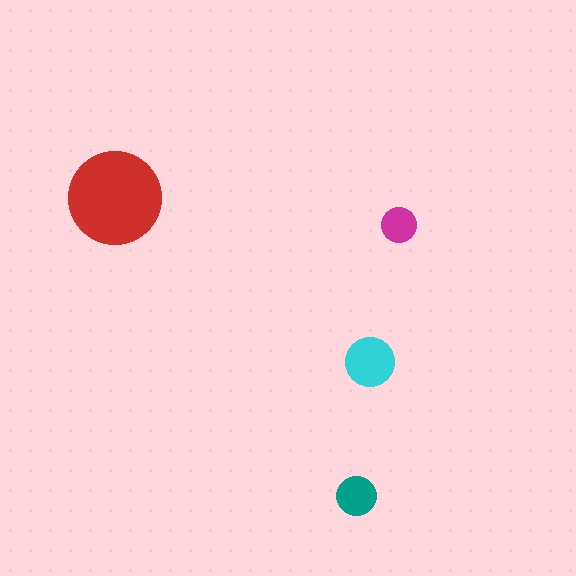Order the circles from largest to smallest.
the red one, the cyan one, the teal one, the magenta one.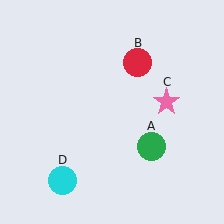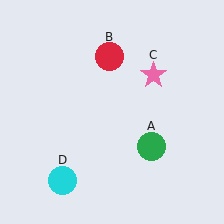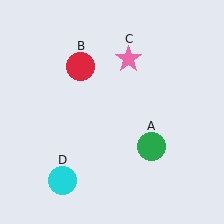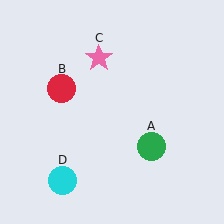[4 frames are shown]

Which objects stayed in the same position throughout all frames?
Green circle (object A) and cyan circle (object D) remained stationary.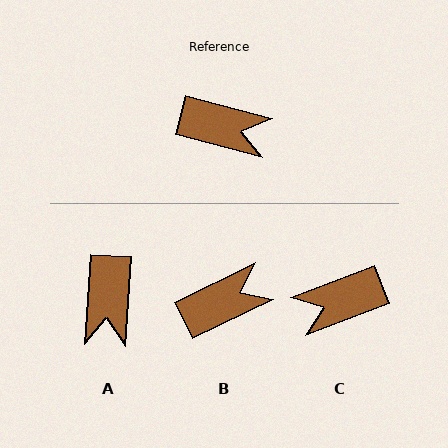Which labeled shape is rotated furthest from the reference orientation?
C, about 144 degrees away.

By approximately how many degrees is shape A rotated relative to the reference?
Approximately 79 degrees clockwise.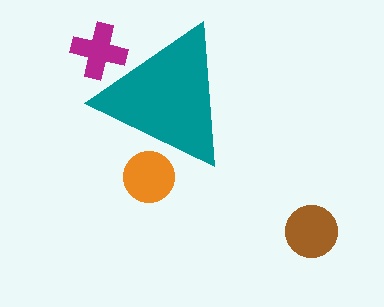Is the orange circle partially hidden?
Yes, the orange circle is partially hidden behind the teal triangle.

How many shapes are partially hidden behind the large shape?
2 shapes are partially hidden.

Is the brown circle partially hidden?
No, the brown circle is fully visible.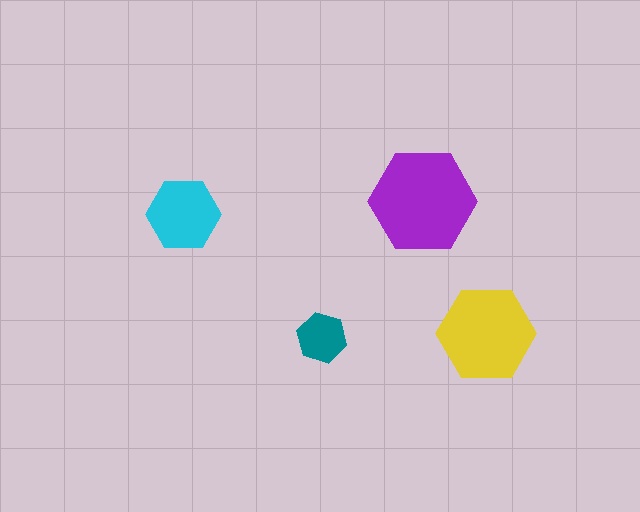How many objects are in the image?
There are 4 objects in the image.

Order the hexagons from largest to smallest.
the purple one, the yellow one, the cyan one, the teal one.